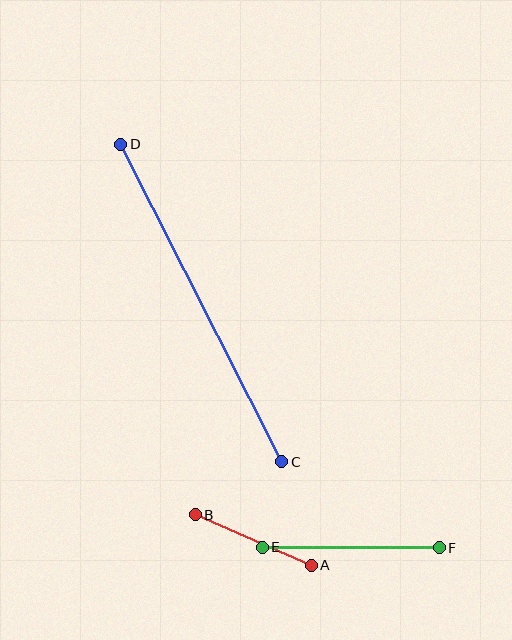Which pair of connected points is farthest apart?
Points C and D are farthest apart.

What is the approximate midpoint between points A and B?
The midpoint is at approximately (253, 540) pixels.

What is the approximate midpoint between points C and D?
The midpoint is at approximately (201, 303) pixels.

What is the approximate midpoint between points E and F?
The midpoint is at approximately (351, 547) pixels.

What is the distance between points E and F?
The distance is approximately 177 pixels.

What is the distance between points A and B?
The distance is approximately 127 pixels.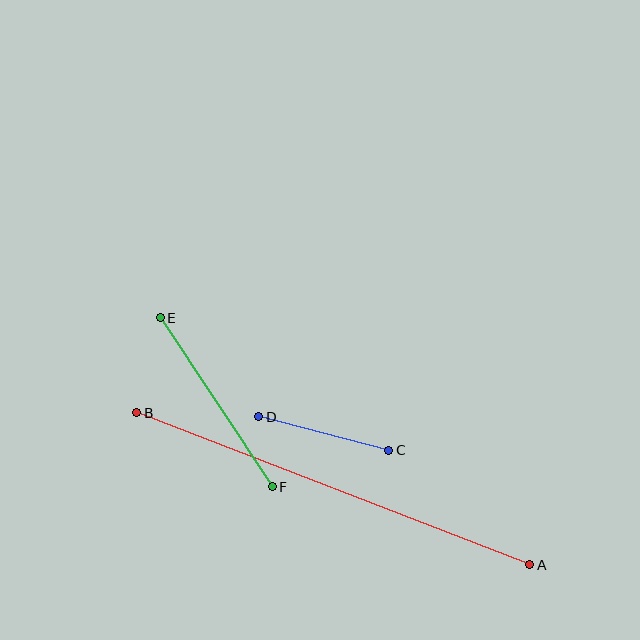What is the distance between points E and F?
The distance is approximately 203 pixels.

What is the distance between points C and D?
The distance is approximately 134 pixels.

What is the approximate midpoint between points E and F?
The midpoint is at approximately (216, 402) pixels.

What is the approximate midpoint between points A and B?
The midpoint is at approximately (333, 489) pixels.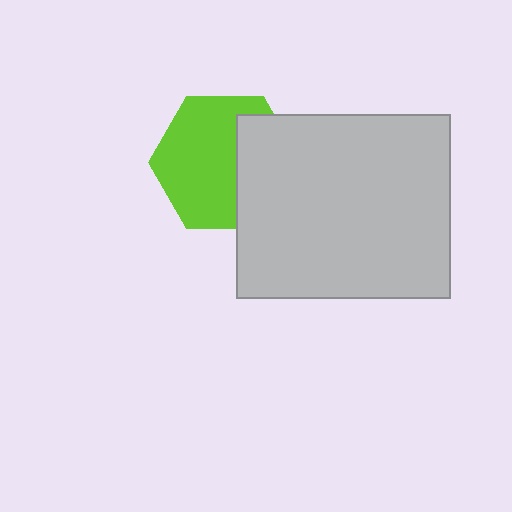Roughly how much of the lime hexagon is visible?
About half of it is visible (roughly 63%).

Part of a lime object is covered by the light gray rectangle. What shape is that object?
It is a hexagon.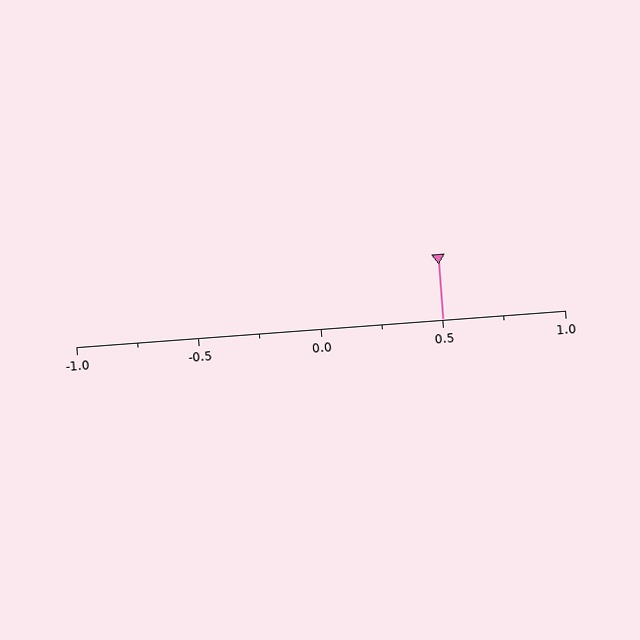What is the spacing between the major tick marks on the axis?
The major ticks are spaced 0.5 apart.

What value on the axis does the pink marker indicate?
The marker indicates approximately 0.5.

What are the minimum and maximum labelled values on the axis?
The axis runs from -1.0 to 1.0.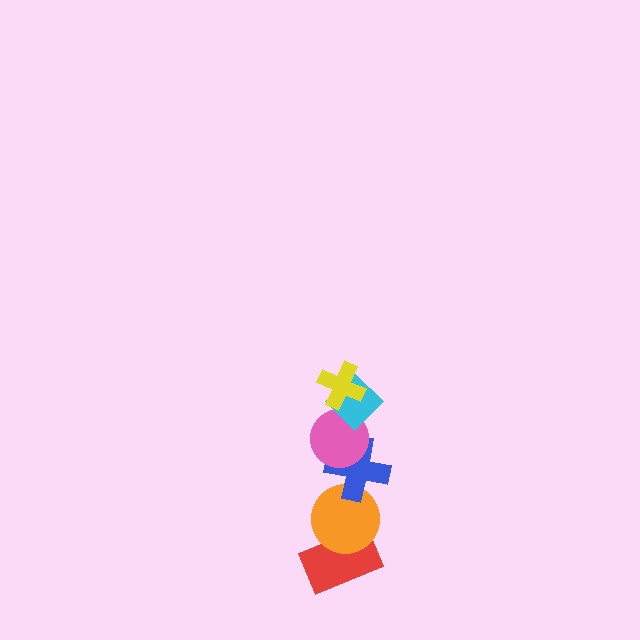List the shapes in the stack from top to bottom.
From top to bottom: the yellow cross, the cyan diamond, the pink circle, the blue cross, the orange circle, the red rectangle.